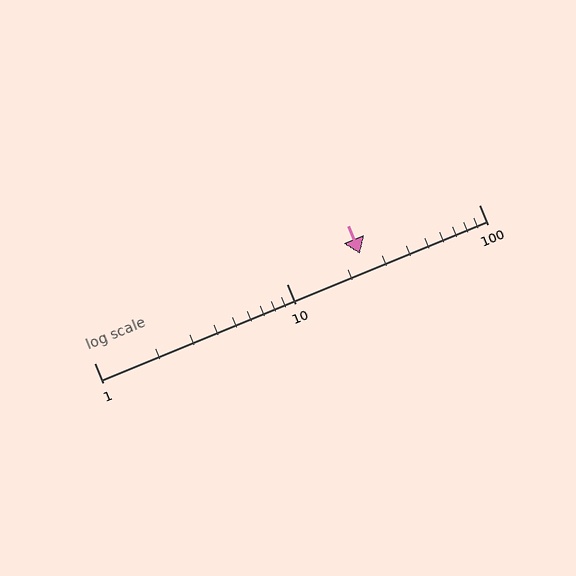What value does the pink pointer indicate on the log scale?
The pointer indicates approximately 24.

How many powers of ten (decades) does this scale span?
The scale spans 2 decades, from 1 to 100.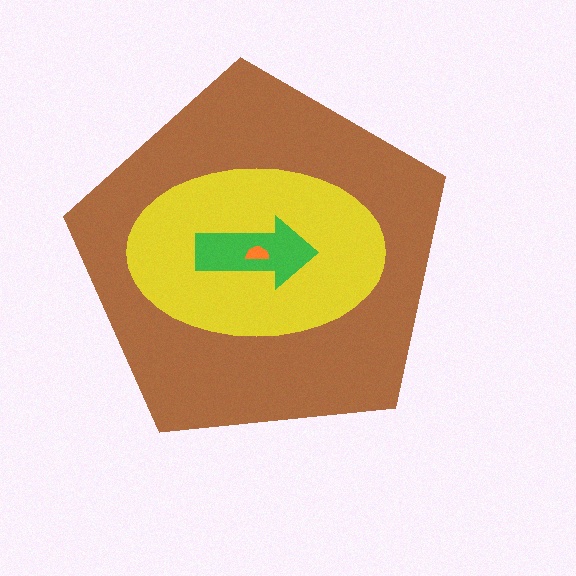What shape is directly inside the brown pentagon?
The yellow ellipse.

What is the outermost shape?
The brown pentagon.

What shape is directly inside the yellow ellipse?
The green arrow.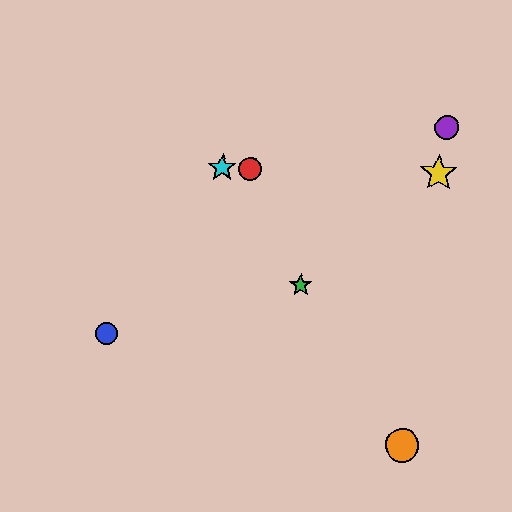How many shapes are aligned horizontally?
3 shapes (the red circle, the yellow star, the cyan star) are aligned horizontally.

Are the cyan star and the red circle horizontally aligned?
Yes, both are at y≈168.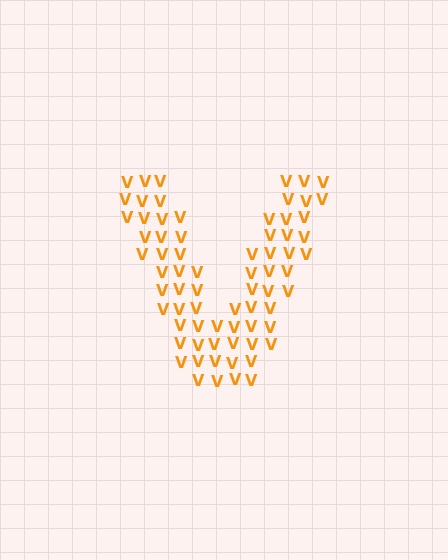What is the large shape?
The large shape is the letter V.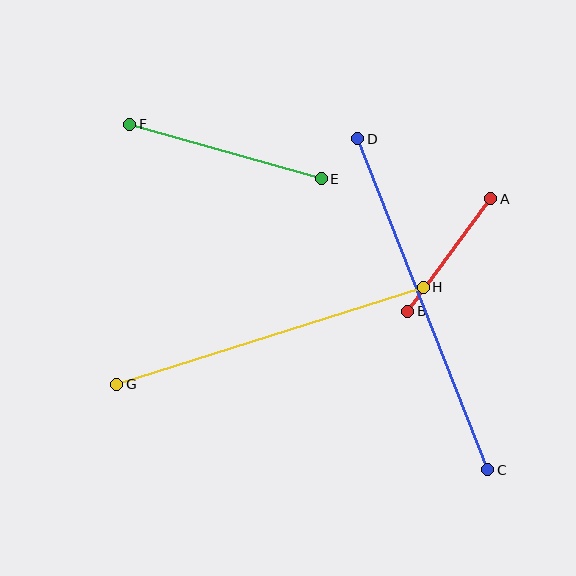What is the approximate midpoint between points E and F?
The midpoint is at approximately (225, 151) pixels.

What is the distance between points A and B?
The distance is approximately 140 pixels.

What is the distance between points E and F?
The distance is approximately 199 pixels.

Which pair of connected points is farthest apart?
Points C and D are farthest apart.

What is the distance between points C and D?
The distance is approximately 355 pixels.